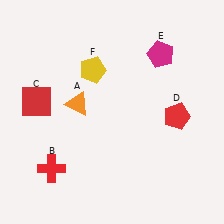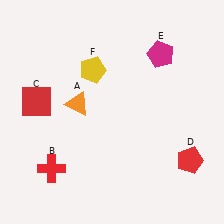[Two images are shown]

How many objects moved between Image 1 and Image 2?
1 object moved between the two images.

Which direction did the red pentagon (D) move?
The red pentagon (D) moved down.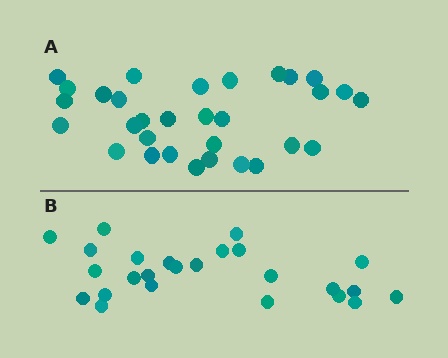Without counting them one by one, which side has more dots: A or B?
Region A (the top region) has more dots.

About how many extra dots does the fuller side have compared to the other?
Region A has about 6 more dots than region B.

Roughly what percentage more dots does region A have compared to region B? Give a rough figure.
About 25% more.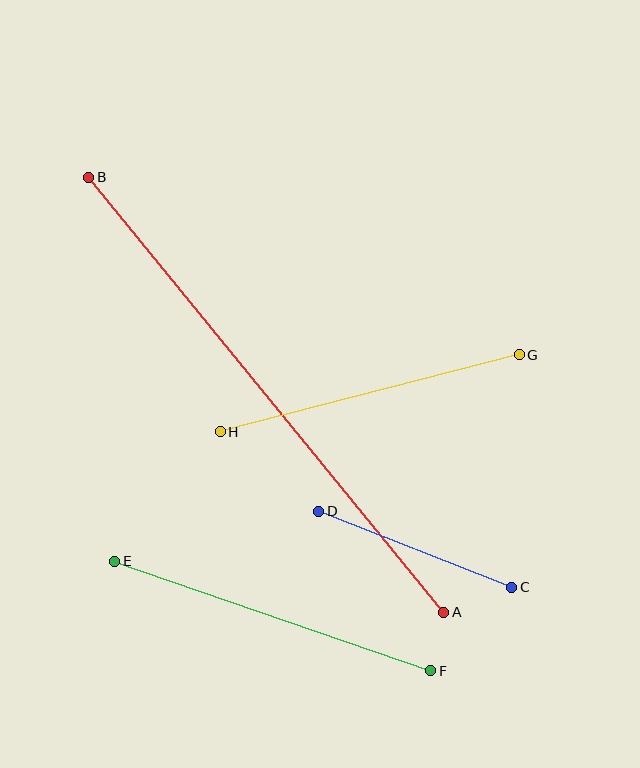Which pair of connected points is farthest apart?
Points A and B are farthest apart.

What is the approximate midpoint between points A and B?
The midpoint is at approximately (266, 395) pixels.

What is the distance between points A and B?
The distance is approximately 561 pixels.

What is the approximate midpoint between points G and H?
The midpoint is at approximately (370, 393) pixels.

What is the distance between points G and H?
The distance is approximately 309 pixels.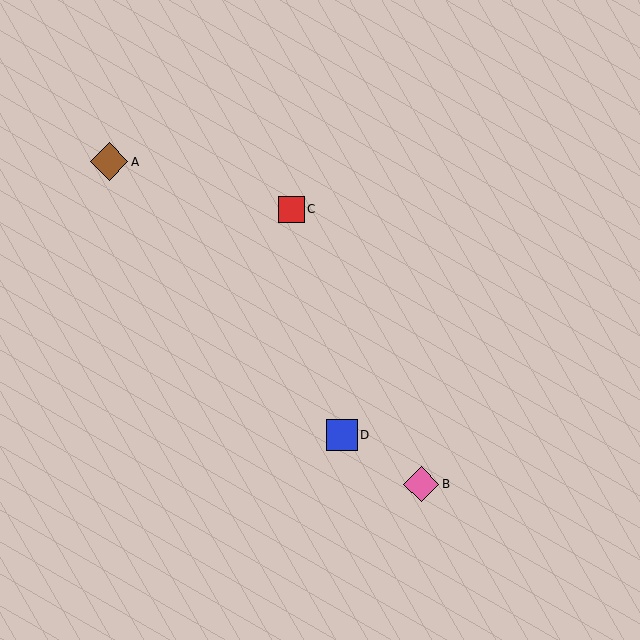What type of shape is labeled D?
Shape D is a blue square.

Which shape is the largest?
The brown diamond (labeled A) is the largest.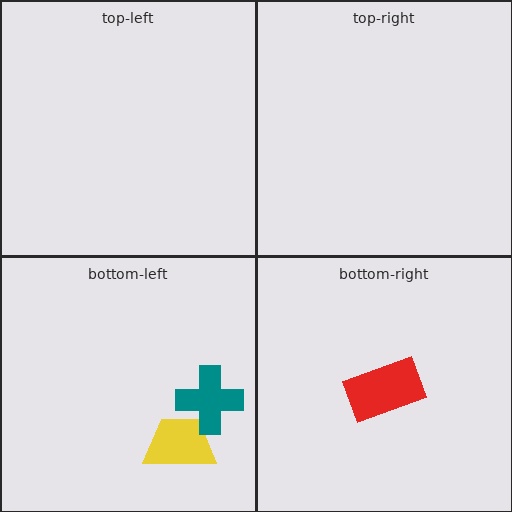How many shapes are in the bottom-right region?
1.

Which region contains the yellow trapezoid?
The bottom-left region.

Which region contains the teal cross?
The bottom-left region.